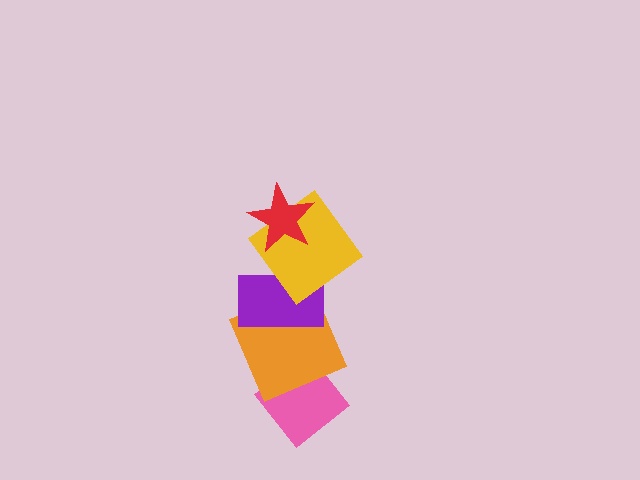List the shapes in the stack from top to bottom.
From top to bottom: the red star, the yellow diamond, the purple rectangle, the orange square, the pink diamond.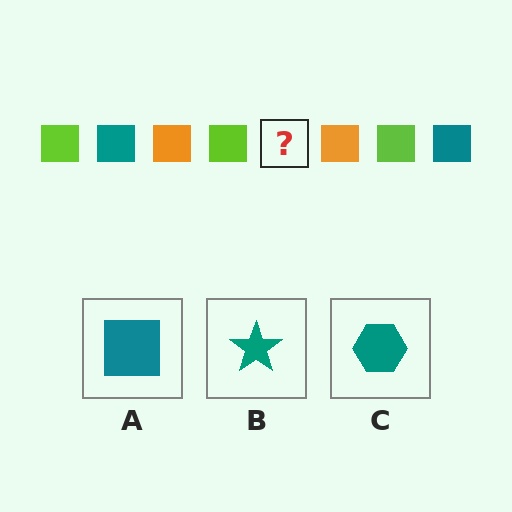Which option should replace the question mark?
Option A.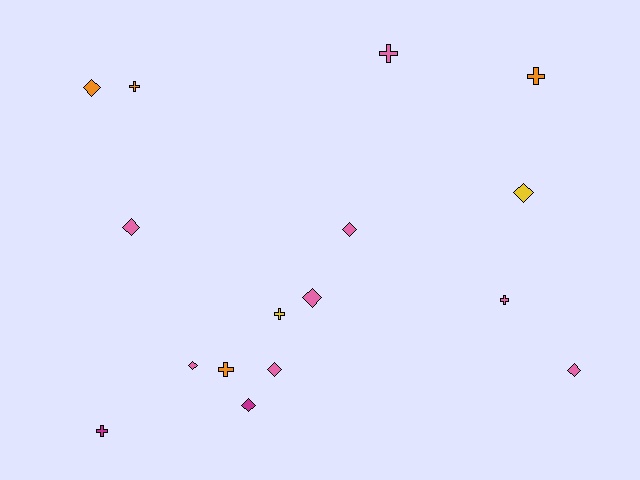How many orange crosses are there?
There are 3 orange crosses.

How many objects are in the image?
There are 16 objects.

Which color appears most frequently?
Pink, with 8 objects.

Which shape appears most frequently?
Diamond, with 9 objects.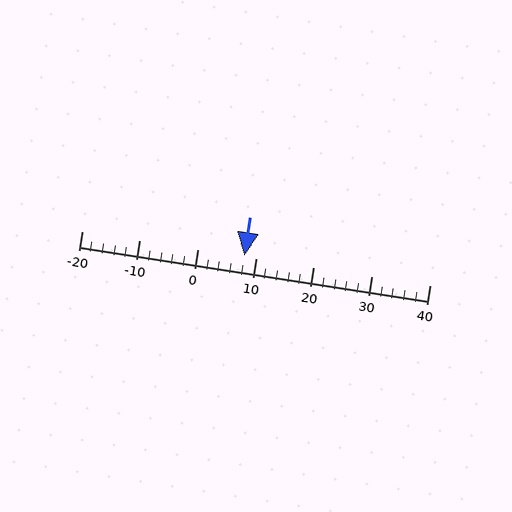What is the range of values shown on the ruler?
The ruler shows values from -20 to 40.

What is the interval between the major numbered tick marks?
The major tick marks are spaced 10 units apart.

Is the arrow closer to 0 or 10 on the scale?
The arrow is closer to 10.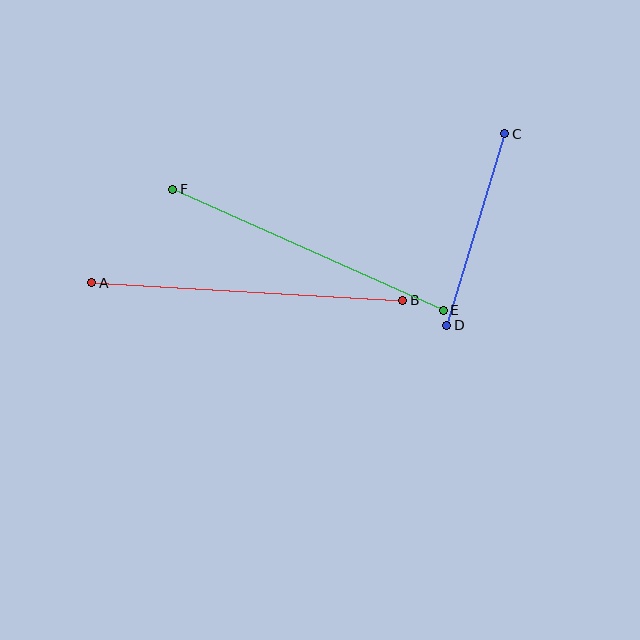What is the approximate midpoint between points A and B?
The midpoint is at approximately (247, 291) pixels.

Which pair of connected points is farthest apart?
Points A and B are farthest apart.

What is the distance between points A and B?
The distance is approximately 312 pixels.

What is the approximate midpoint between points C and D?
The midpoint is at approximately (476, 230) pixels.